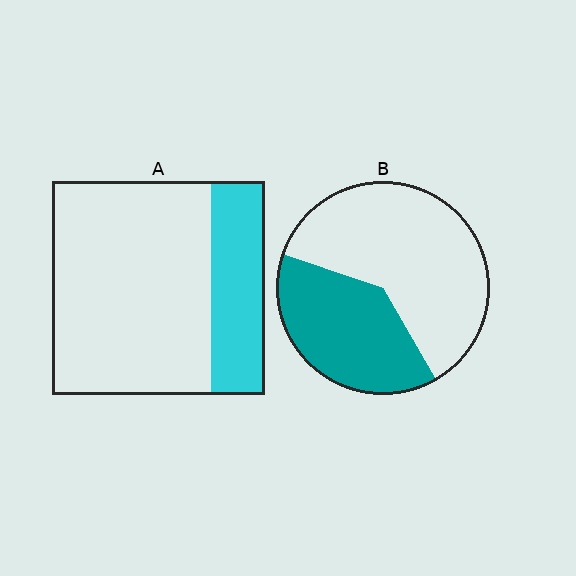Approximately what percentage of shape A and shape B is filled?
A is approximately 25% and B is approximately 40%.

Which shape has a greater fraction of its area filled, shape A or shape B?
Shape B.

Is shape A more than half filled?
No.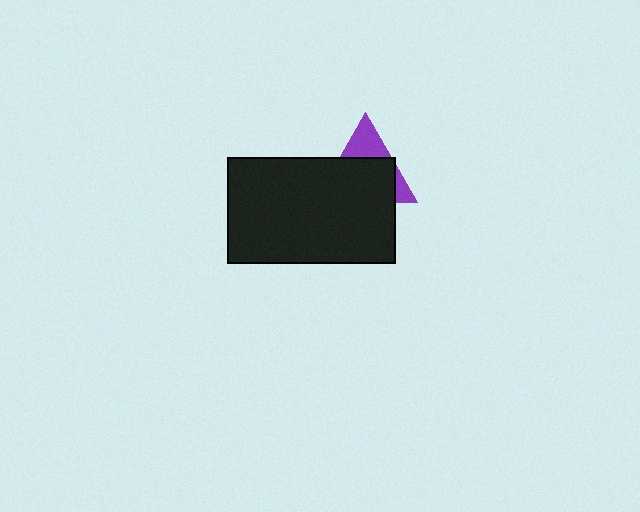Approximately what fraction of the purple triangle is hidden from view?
Roughly 66% of the purple triangle is hidden behind the black rectangle.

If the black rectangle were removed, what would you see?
You would see the complete purple triangle.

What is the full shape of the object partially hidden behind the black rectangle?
The partially hidden object is a purple triangle.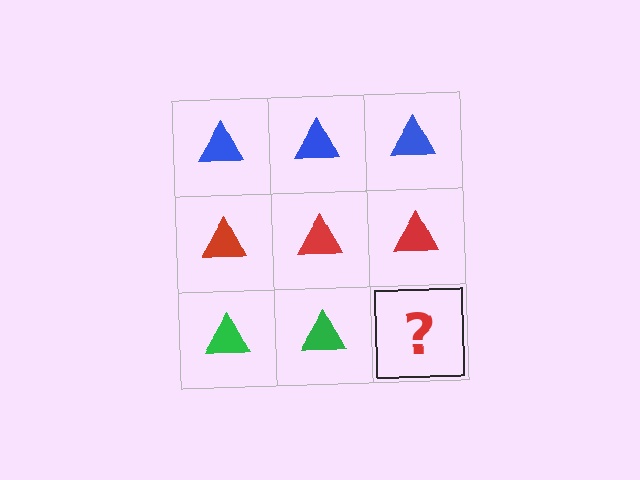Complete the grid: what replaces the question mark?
The question mark should be replaced with a green triangle.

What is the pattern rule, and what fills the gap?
The rule is that each row has a consistent color. The gap should be filled with a green triangle.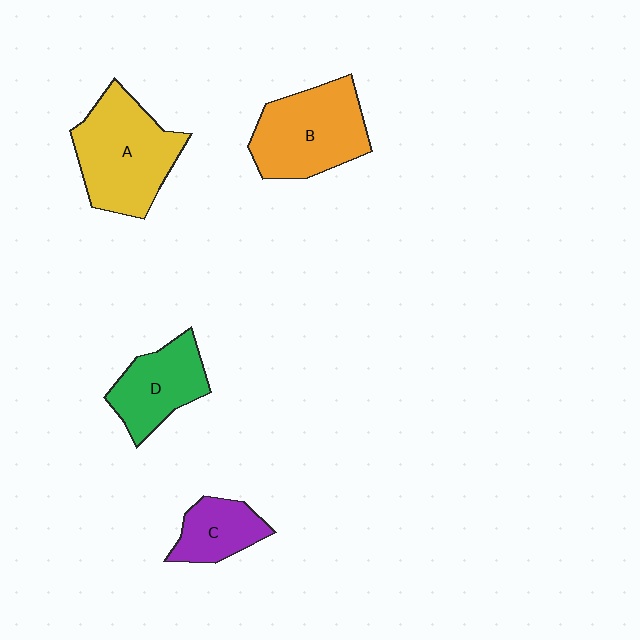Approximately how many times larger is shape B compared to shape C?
Approximately 1.9 times.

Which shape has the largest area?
Shape A (yellow).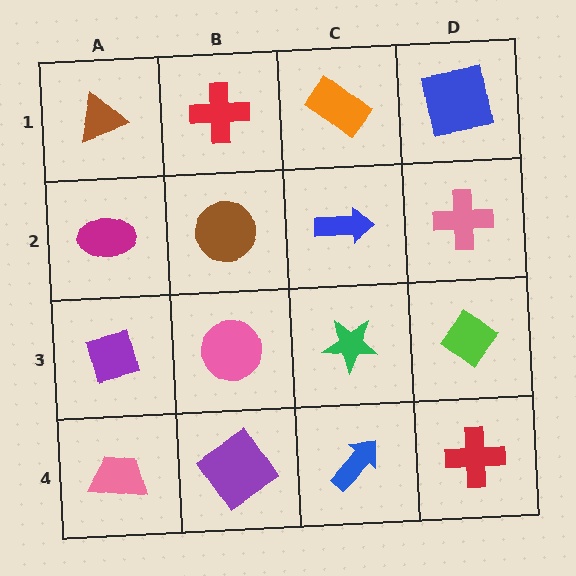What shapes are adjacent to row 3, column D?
A pink cross (row 2, column D), a red cross (row 4, column D), a green star (row 3, column C).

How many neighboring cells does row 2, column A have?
3.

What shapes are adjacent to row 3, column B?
A brown circle (row 2, column B), a purple diamond (row 4, column B), a purple diamond (row 3, column A), a green star (row 3, column C).